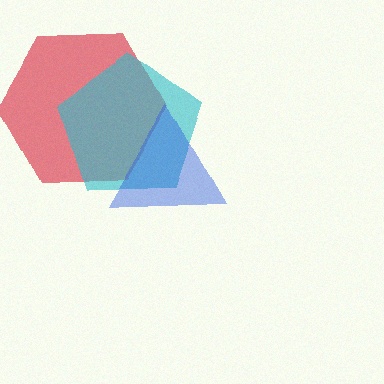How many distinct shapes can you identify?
There are 3 distinct shapes: a red hexagon, a cyan pentagon, a blue triangle.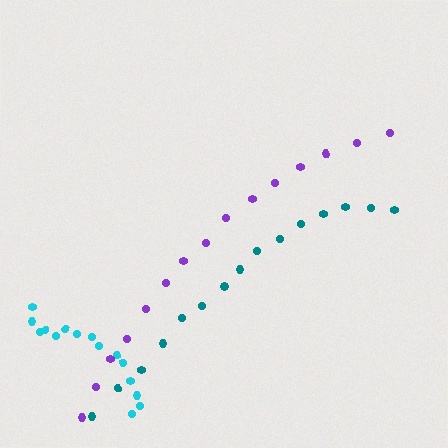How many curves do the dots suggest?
There are 3 distinct paths.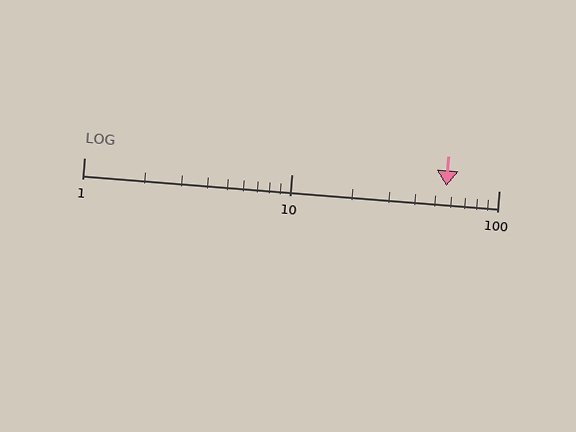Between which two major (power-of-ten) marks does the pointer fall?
The pointer is between 10 and 100.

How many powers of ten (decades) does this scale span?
The scale spans 2 decades, from 1 to 100.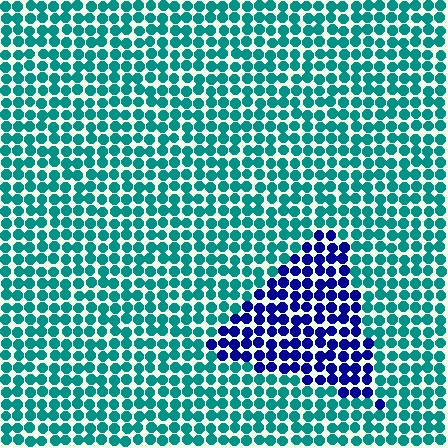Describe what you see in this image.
The image is filled with small teal elements in a uniform arrangement. A triangle-shaped region is visible where the elements are tinted to a slightly different hue, forming a subtle color boundary.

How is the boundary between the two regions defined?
The boundary is defined purely by a slight shift in hue (about 65 degrees). Spacing, size, and orientation are identical on both sides.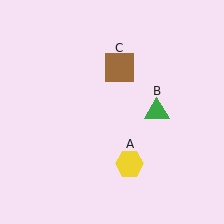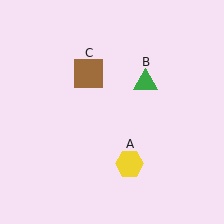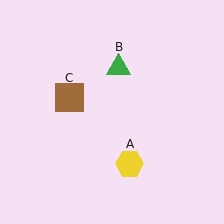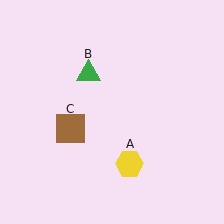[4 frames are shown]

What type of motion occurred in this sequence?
The green triangle (object B), brown square (object C) rotated counterclockwise around the center of the scene.